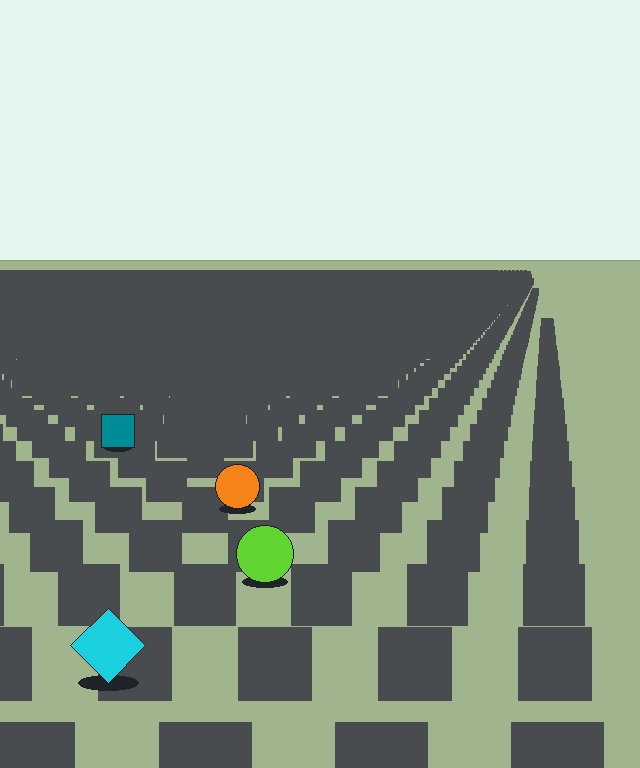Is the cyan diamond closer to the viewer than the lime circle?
Yes. The cyan diamond is closer — you can tell from the texture gradient: the ground texture is coarser near it.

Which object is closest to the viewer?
The cyan diamond is closest. The texture marks near it are larger and more spread out.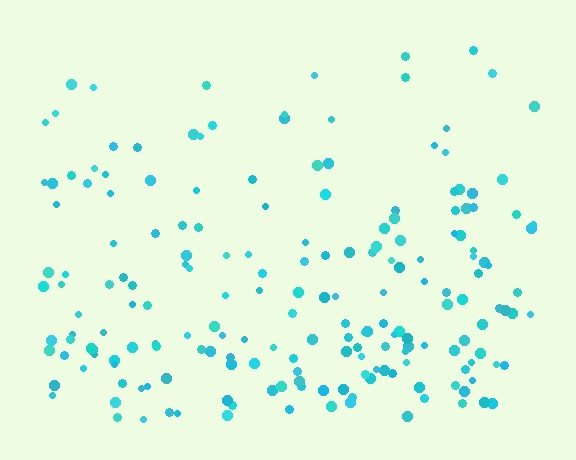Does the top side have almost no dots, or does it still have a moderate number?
Still a moderate number, just noticeably fewer than the bottom.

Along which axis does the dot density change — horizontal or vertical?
Vertical.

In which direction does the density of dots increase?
From top to bottom, with the bottom side densest.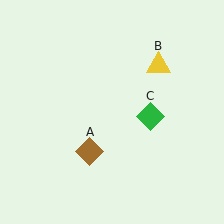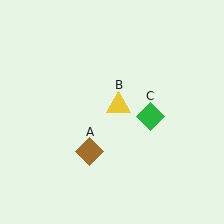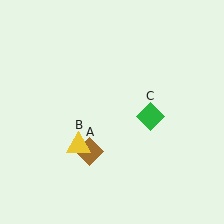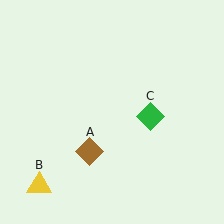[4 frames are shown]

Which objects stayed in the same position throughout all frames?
Brown diamond (object A) and green diamond (object C) remained stationary.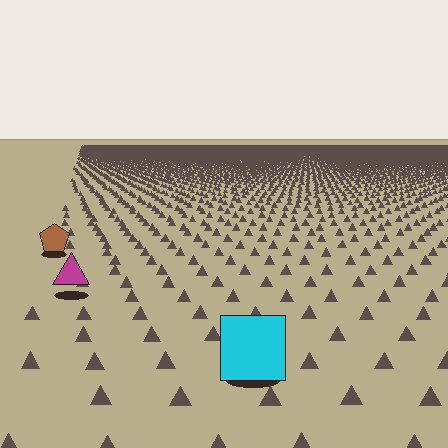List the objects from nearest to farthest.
From nearest to farthest: the cyan square, the magenta triangle, the brown pentagon.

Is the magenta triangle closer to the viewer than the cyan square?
No. The cyan square is closer — you can tell from the texture gradient: the ground texture is coarser near it.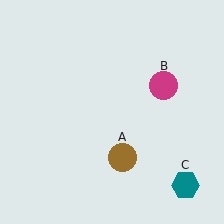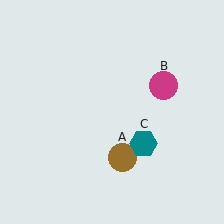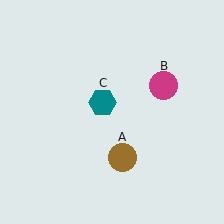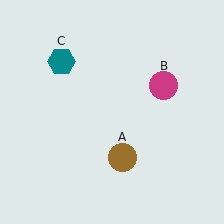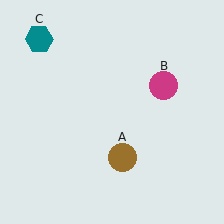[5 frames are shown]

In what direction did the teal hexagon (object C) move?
The teal hexagon (object C) moved up and to the left.